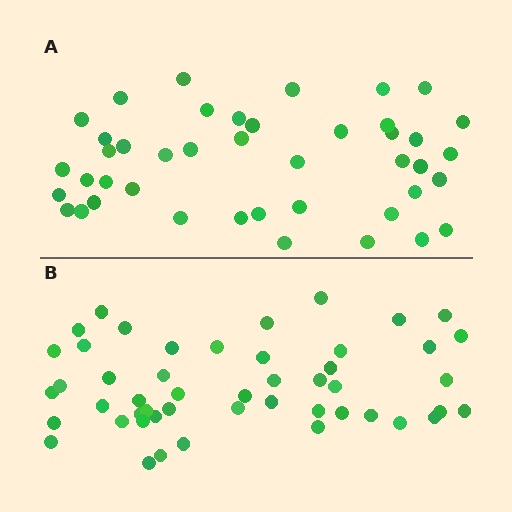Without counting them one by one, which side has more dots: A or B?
Region B (the bottom region) has more dots.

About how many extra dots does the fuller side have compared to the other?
Region B has about 6 more dots than region A.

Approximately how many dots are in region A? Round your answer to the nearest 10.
About 40 dots. (The exact count is 43, which rounds to 40.)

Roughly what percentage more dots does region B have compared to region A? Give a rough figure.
About 15% more.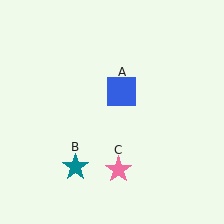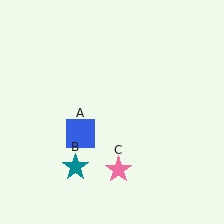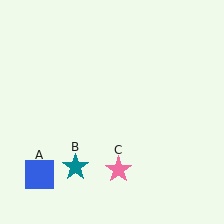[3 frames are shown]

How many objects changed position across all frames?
1 object changed position: blue square (object A).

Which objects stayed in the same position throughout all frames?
Teal star (object B) and pink star (object C) remained stationary.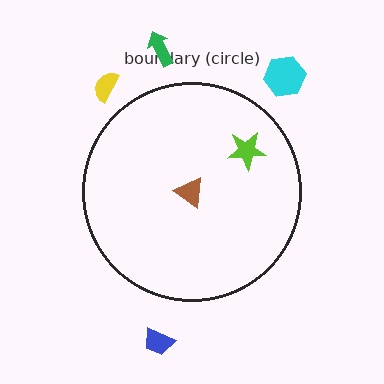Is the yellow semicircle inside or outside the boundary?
Outside.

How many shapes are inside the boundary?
2 inside, 4 outside.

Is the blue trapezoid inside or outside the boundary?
Outside.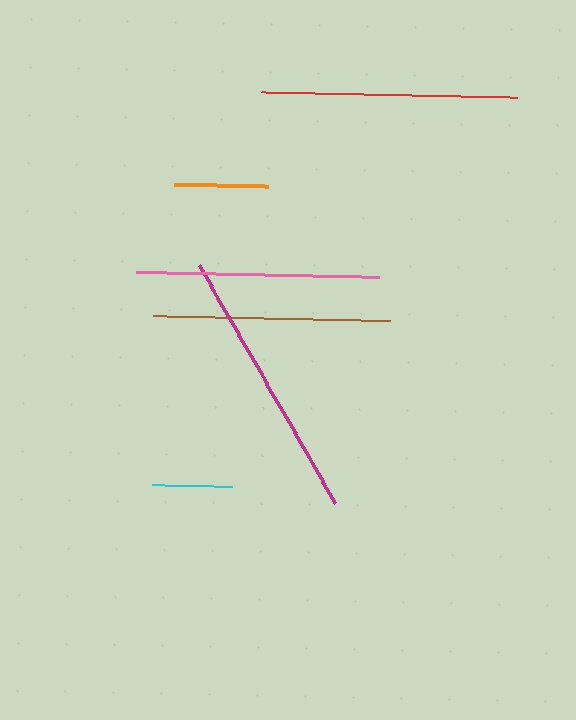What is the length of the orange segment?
The orange segment is approximately 94 pixels long.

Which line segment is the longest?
The magenta line is the longest at approximately 274 pixels.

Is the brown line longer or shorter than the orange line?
The brown line is longer than the orange line.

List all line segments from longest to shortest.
From longest to shortest: magenta, red, pink, brown, orange, cyan.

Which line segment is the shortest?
The cyan line is the shortest at approximately 80 pixels.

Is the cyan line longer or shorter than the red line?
The red line is longer than the cyan line.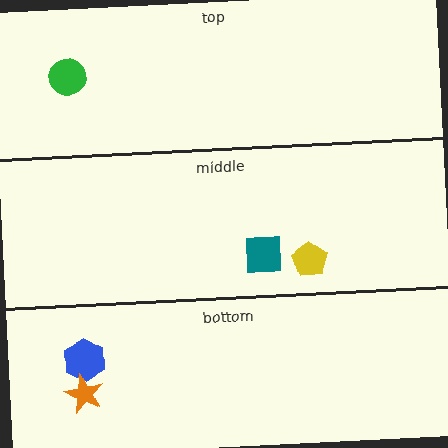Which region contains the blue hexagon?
The bottom region.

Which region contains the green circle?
The top region.